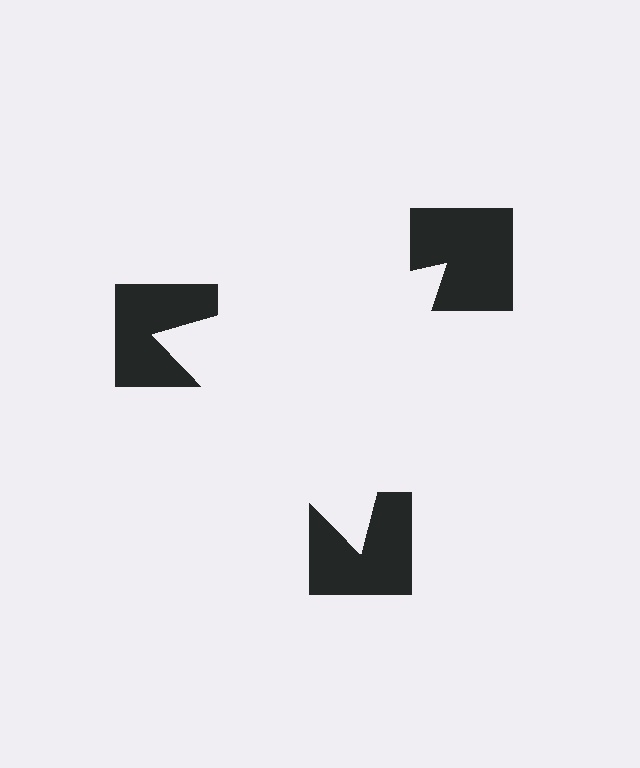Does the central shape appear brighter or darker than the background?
It typically appears slightly brighter than the background, even though no actual brightness change is drawn.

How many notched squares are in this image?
There are 3 — one at each vertex of the illusory triangle.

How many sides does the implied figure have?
3 sides.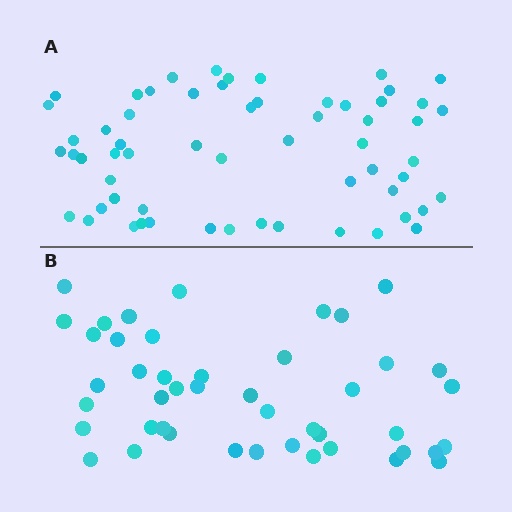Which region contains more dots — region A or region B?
Region A (the top region) has more dots.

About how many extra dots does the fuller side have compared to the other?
Region A has approximately 15 more dots than region B.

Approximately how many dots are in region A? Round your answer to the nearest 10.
About 60 dots.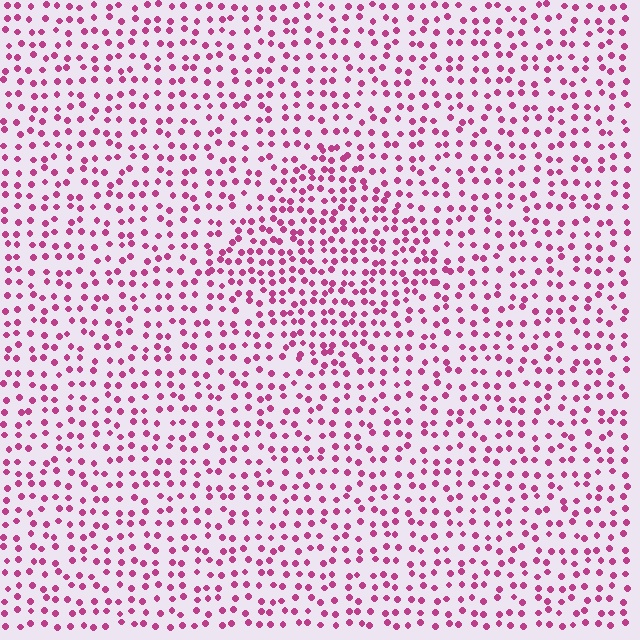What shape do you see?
I see a diamond.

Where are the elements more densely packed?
The elements are more densely packed inside the diamond boundary.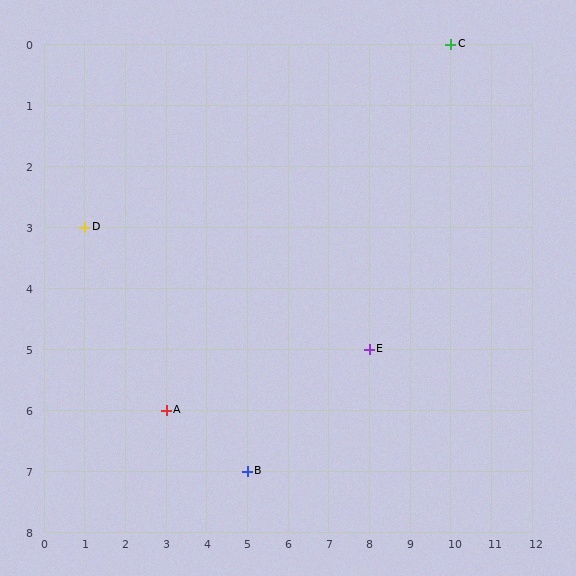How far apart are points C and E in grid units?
Points C and E are 2 columns and 5 rows apart (about 5.4 grid units diagonally).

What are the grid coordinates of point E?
Point E is at grid coordinates (8, 5).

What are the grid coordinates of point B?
Point B is at grid coordinates (5, 7).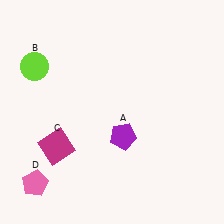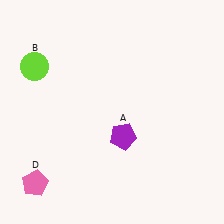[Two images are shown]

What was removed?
The magenta square (C) was removed in Image 2.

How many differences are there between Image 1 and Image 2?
There is 1 difference between the two images.